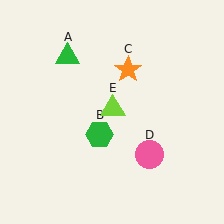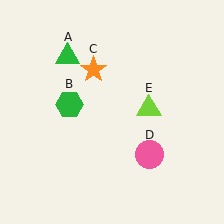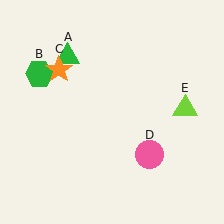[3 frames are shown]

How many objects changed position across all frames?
3 objects changed position: green hexagon (object B), orange star (object C), lime triangle (object E).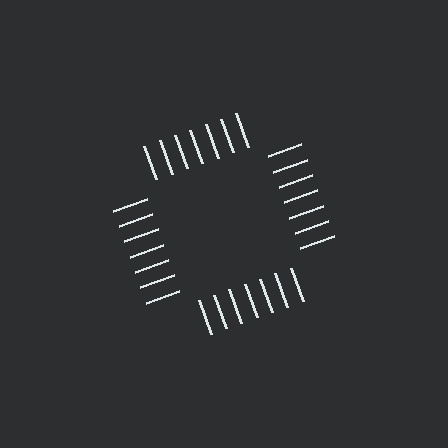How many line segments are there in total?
28 — 7 along each of the 4 edges.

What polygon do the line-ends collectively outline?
An illusory square — the line segments terminate on its edges but no continuous stroke is drawn.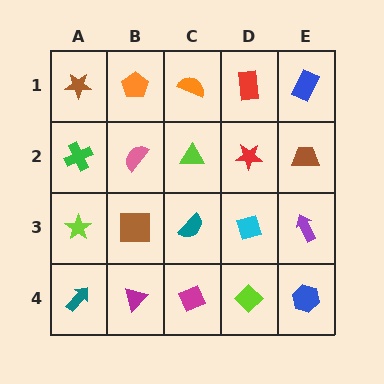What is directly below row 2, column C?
A teal semicircle.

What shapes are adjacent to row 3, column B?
A pink semicircle (row 2, column B), a magenta triangle (row 4, column B), a lime star (row 3, column A), a teal semicircle (row 3, column C).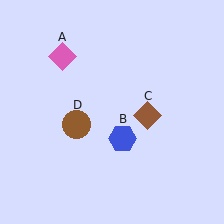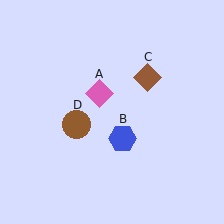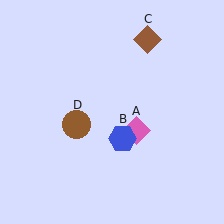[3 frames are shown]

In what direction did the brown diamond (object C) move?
The brown diamond (object C) moved up.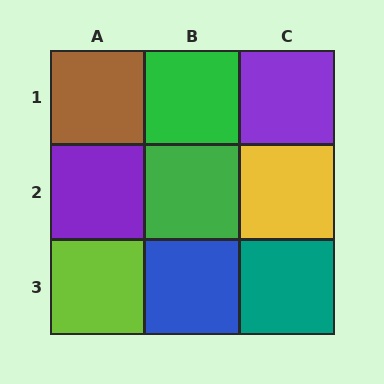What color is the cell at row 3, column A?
Lime.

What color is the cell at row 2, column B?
Green.